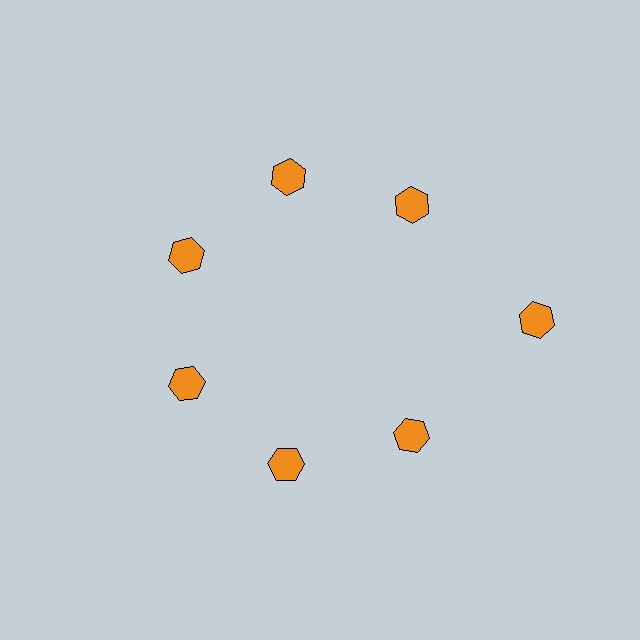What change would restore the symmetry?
The symmetry would be restored by moving it inward, back onto the ring so that all 7 hexagons sit at equal angles and equal distance from the center.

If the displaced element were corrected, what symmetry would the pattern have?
It would have 7-fold rotational symmetry — the pattern would map onto itself every 51 degrees.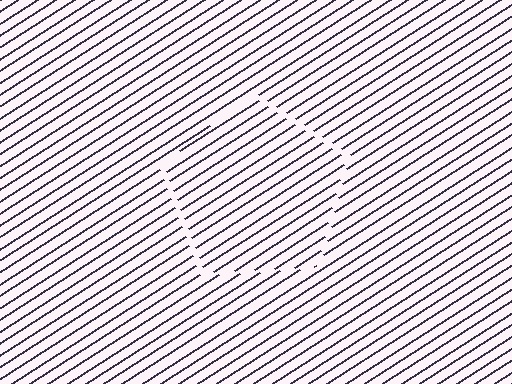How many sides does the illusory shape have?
5 sides — the line-ends trace a pentagon.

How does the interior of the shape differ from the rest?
The interior of the shape contains the same grating, shifted by half a period — the contour is defined by the phase discontinuity where line-ends from the inner and outer gratings abut.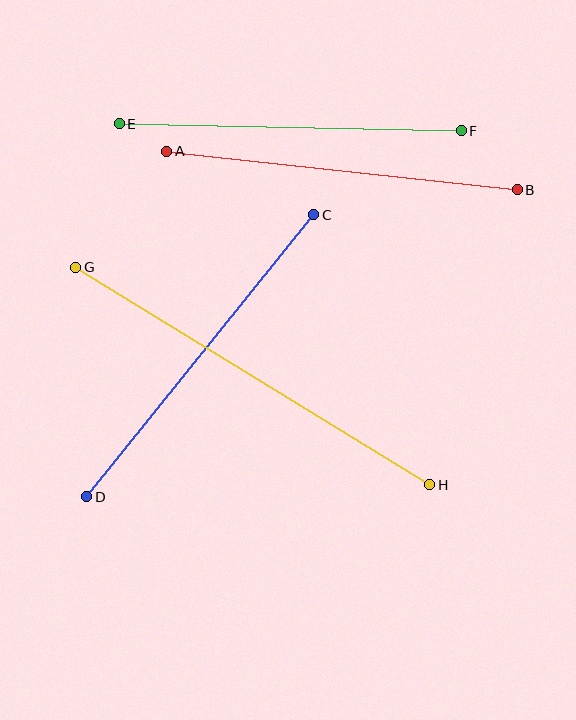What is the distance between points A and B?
The distance is approximately 353 pixels.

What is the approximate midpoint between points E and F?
The midpoint is at approximately (290, 127) pixels.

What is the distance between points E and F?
The distance is approximately 342 pixels.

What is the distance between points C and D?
The distance is approximately 362 pixels.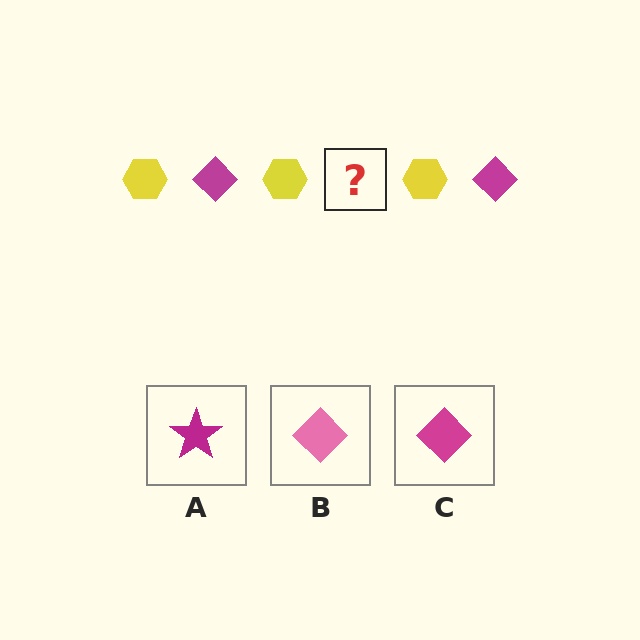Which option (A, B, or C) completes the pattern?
C.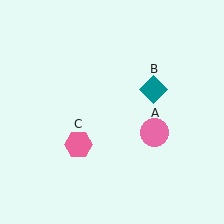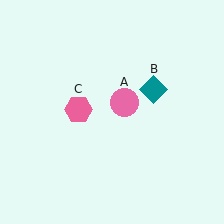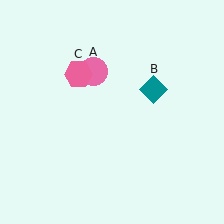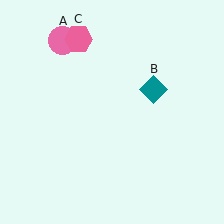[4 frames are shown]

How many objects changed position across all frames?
2 objects changed position: pink circle (object A), pink hexagon (object C).